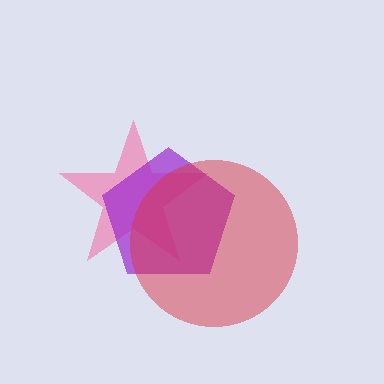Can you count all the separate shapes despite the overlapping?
Yes, there are 3 separate shapes.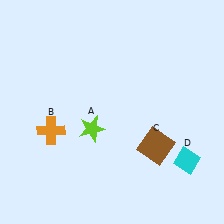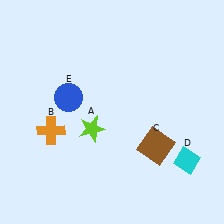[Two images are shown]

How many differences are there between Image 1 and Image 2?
There is 1 difference between the two images.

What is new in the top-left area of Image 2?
A blue circle (E) was added in the top-left area of Image 2.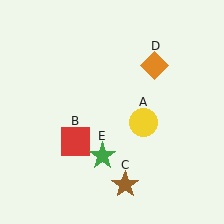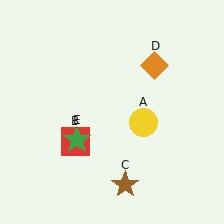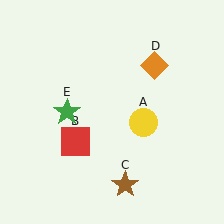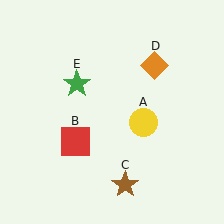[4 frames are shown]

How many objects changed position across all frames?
1 object changed position: green star (object E).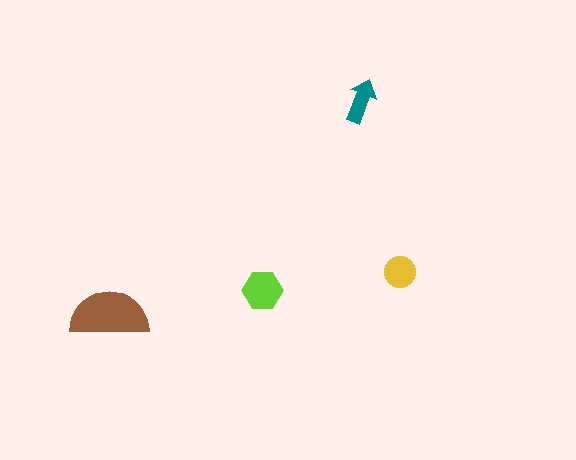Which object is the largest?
The brown semicircle.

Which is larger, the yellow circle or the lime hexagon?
The lime hexagon.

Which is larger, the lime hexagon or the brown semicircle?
The brown semicircle.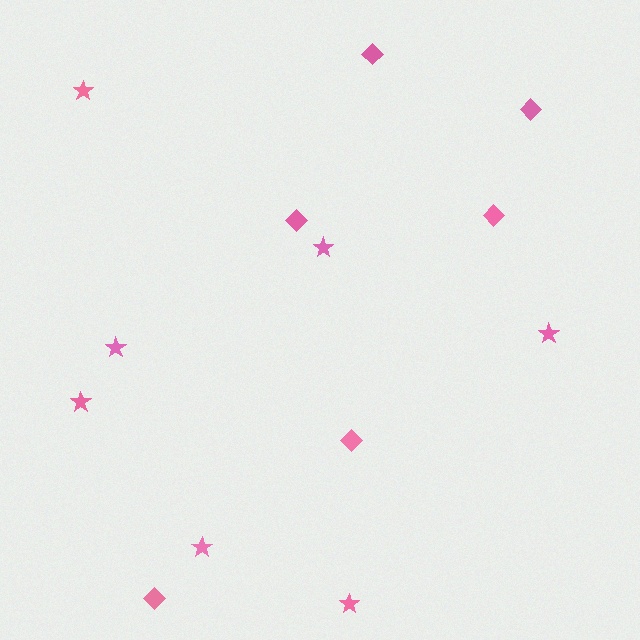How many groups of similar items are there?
There are 2 groups: one group of diamonds (6) and one group of stars (7).